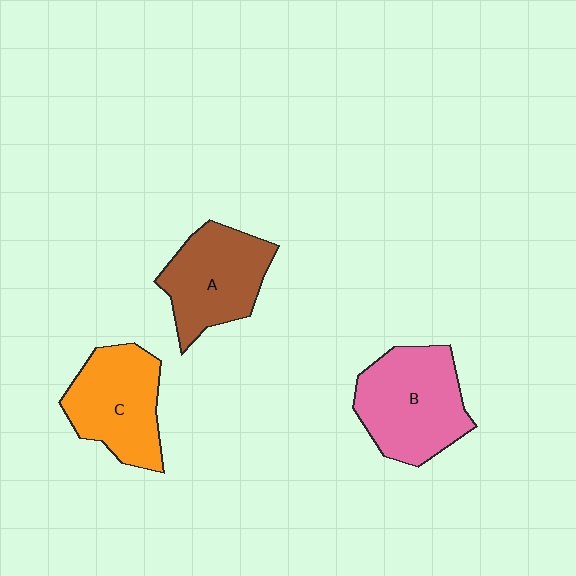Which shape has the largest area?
Shape B (pink).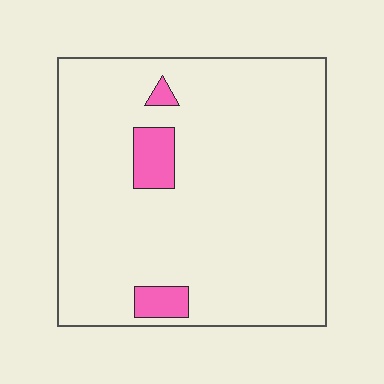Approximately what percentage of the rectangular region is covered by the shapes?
Approximately 5%.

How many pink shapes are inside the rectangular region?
3.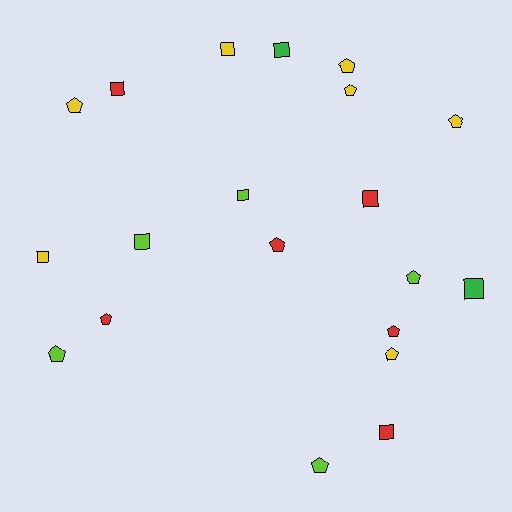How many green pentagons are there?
There are no green pentagons.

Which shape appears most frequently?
Pentagon, with 11 objects.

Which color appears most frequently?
Yellow, with 7 objects.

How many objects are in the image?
There are 20 objects.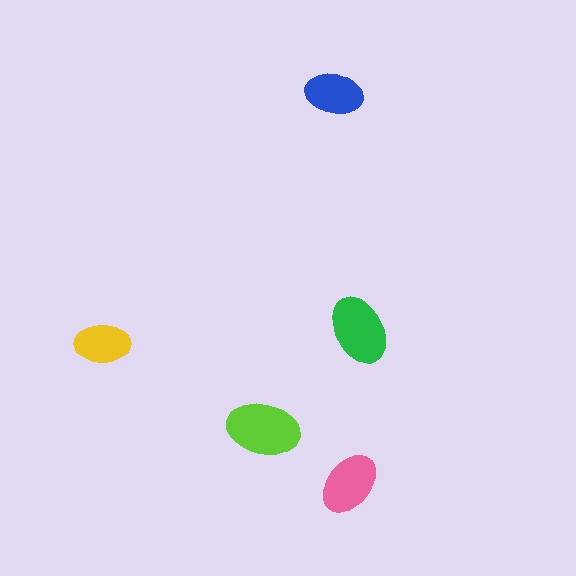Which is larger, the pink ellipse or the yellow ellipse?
The pink one.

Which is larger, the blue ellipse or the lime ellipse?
The lime one.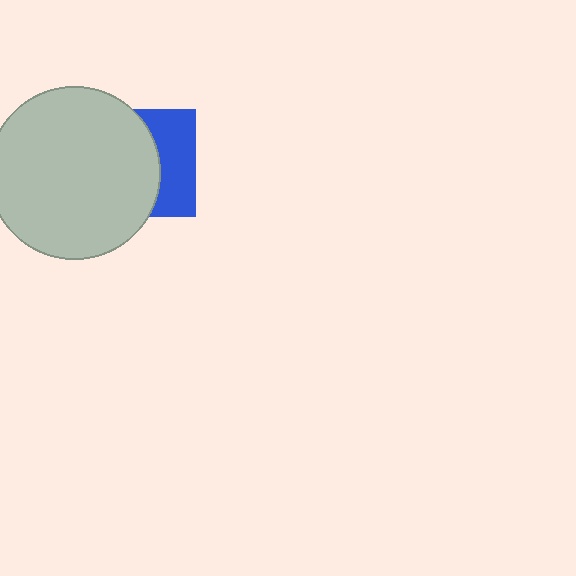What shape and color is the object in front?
The object in front is a light gray circle.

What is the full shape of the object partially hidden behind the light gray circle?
The partially hidden object is a blue square.